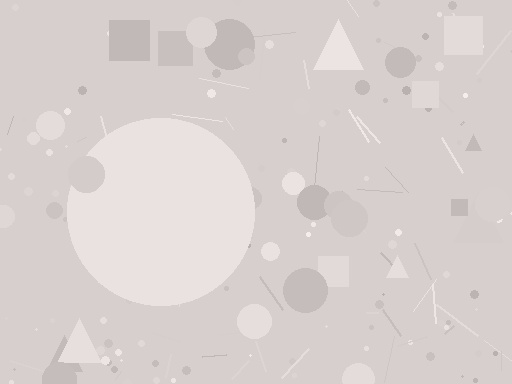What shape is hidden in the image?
A circle is hidden in the image.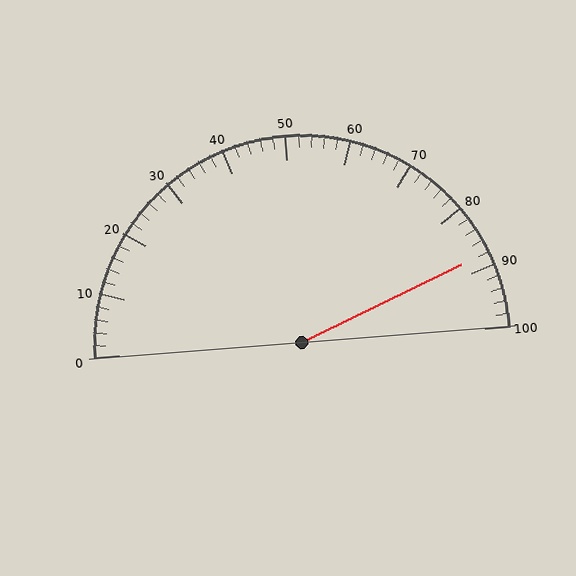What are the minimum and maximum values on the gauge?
The gauge ranges from 0 to 100.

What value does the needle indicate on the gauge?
The needle indicates approximately 88.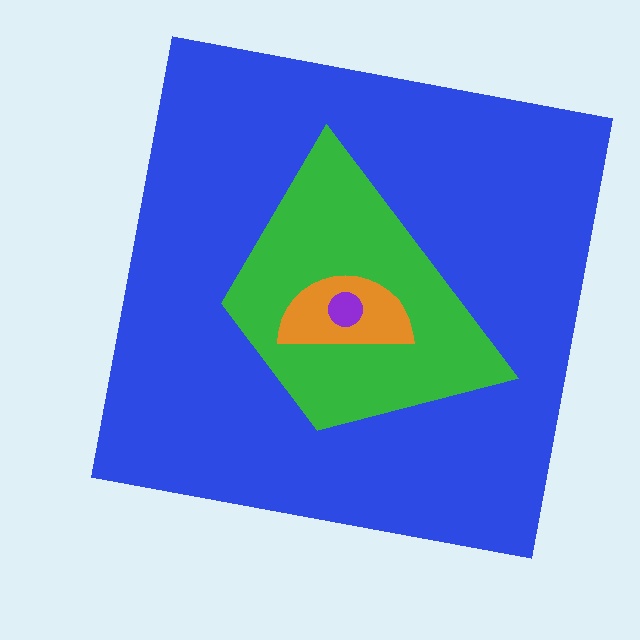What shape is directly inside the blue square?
The green trapezoid.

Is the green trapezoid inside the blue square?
Yes.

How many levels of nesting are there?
4.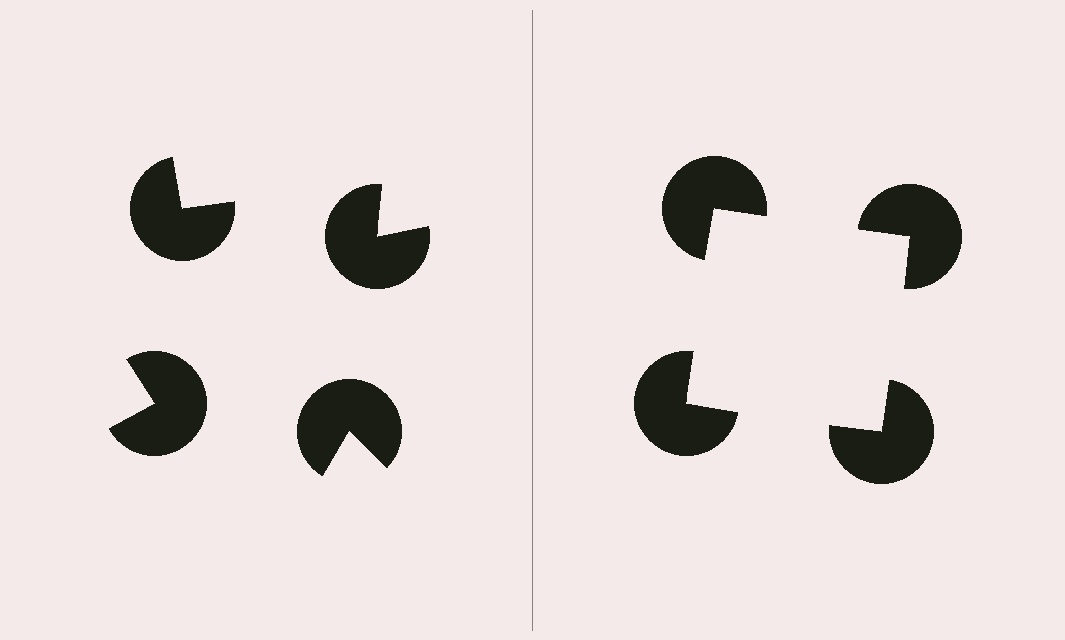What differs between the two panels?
The pac-man discs are positioned identically on both sides; only the wedge orientations differ. On the right they align to a square; on the left they are misaligned.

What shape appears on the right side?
An illusory square.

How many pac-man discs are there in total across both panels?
8 — 4 on each side.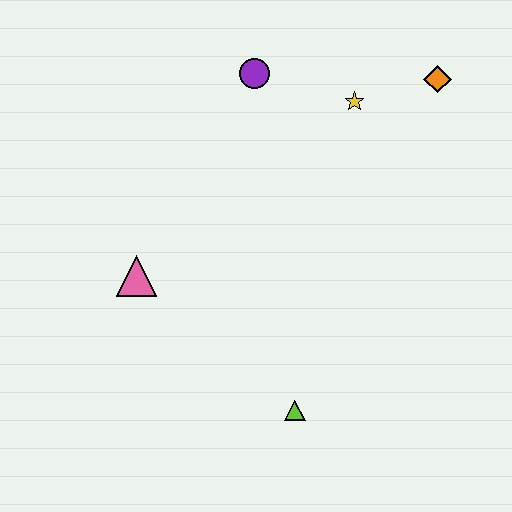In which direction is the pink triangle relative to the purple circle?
The pink triangle is below the purple circle.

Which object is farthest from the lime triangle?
The orange diamond is farthest from the lime triangle.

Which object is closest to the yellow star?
The orange diamond is closest to the yellow star.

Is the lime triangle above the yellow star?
No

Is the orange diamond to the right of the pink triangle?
Yes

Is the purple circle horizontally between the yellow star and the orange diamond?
No